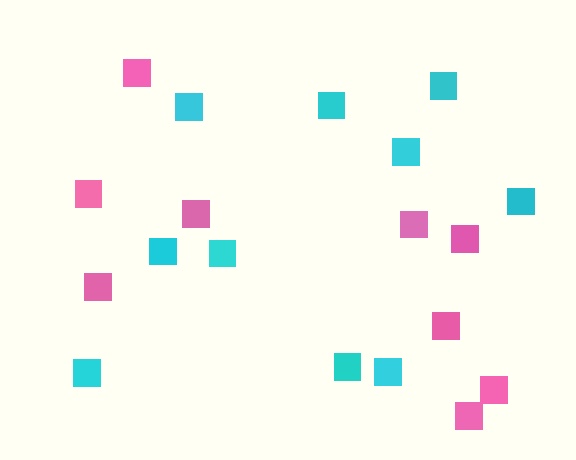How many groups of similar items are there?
There are 2 groups: one group of cyan squares (10) and one group of pink squares (9).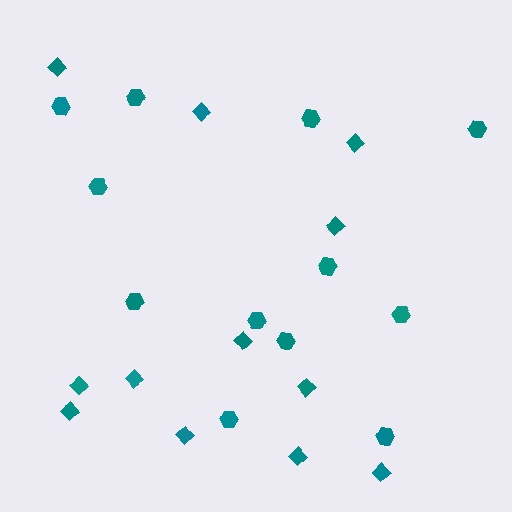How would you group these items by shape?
There are 2 groups: one group of diamonds (12) and one group of hexagons (12).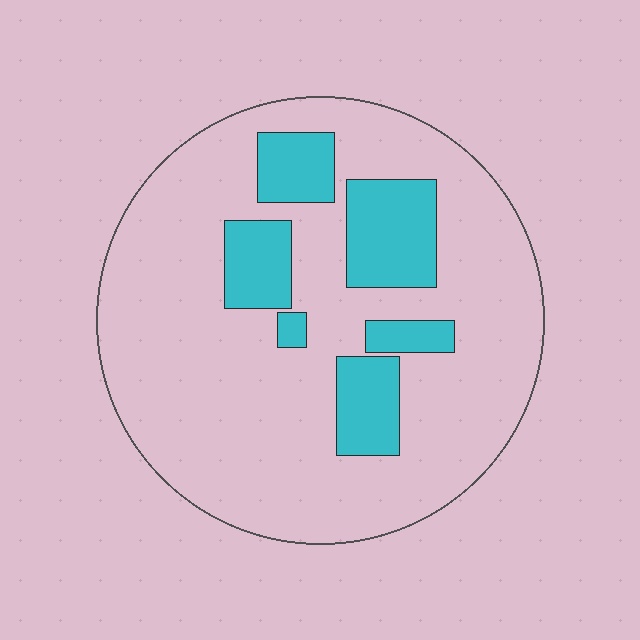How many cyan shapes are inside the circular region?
6.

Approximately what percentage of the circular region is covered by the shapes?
Approximately 20%.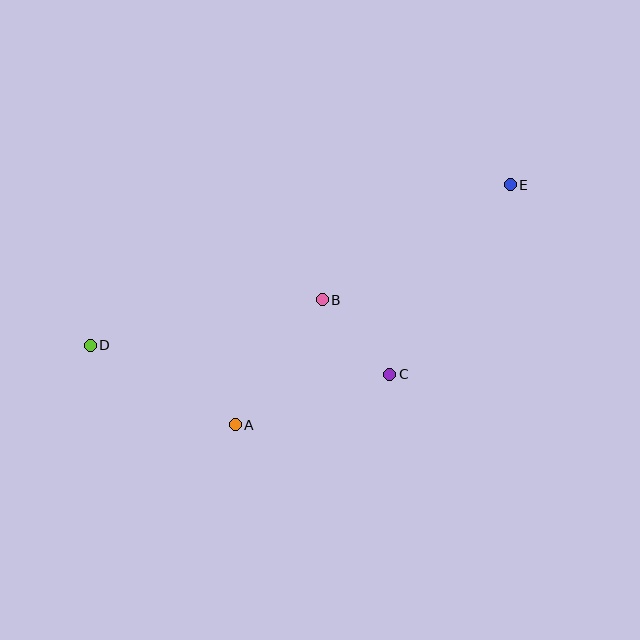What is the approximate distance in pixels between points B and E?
The distance between B and E is approximately 220 pixels.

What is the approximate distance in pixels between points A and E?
The distance between A and E is approximately 365 pixels.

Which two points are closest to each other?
Points B and C are closest to each other.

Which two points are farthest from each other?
Points D and E are farthest from each other.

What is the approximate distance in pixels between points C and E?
The distance between C and E is approximately 224 pixels.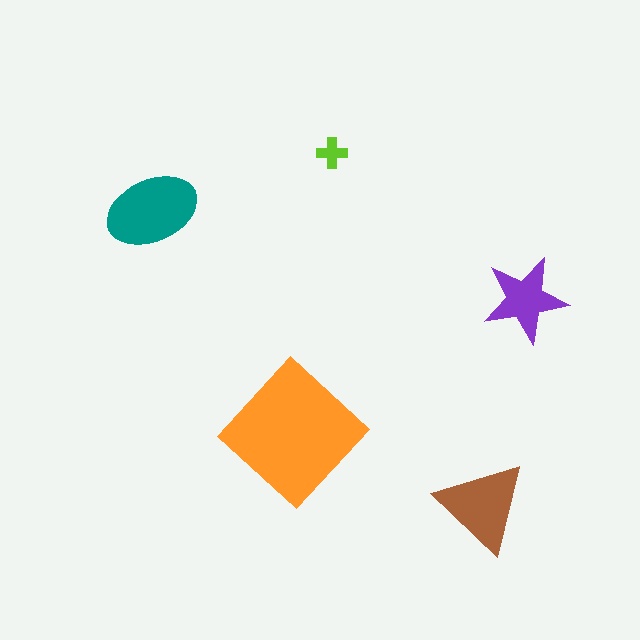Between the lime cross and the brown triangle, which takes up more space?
The brown triangle.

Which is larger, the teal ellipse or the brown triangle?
The teal ellipse.